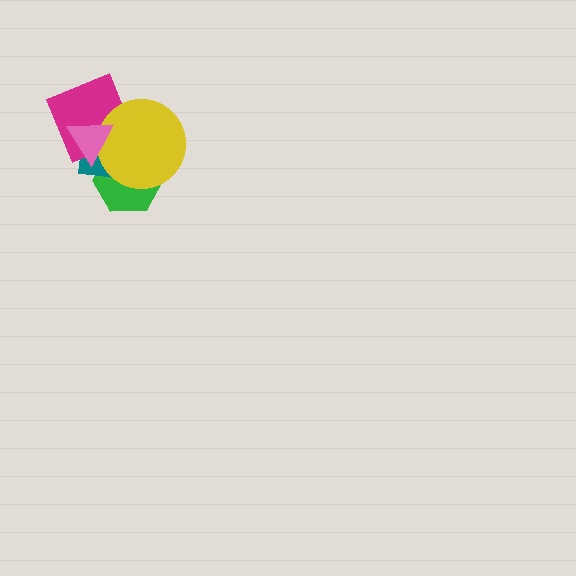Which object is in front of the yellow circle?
The pink triangle is in front of the yellow circle.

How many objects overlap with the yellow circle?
4 objects overlap with the yellow circle.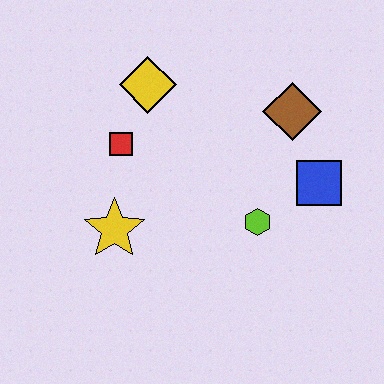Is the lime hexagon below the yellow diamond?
Yes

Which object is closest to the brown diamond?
The blue square is closest to the brown diamond.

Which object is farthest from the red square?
The blue square is farthest from the red square.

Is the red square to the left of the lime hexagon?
Yes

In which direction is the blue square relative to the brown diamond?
The blue square is below the brown diamond.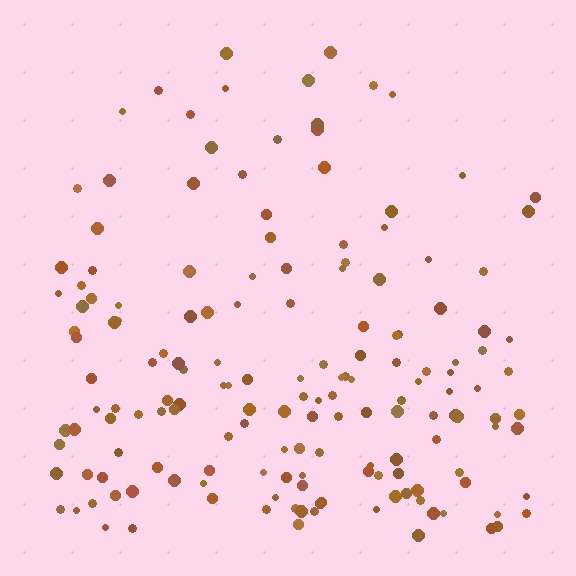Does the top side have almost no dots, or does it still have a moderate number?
Still a moderate number, just noticeably fewer than the bottom.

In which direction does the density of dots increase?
From top to bottom, with the bottom side densest.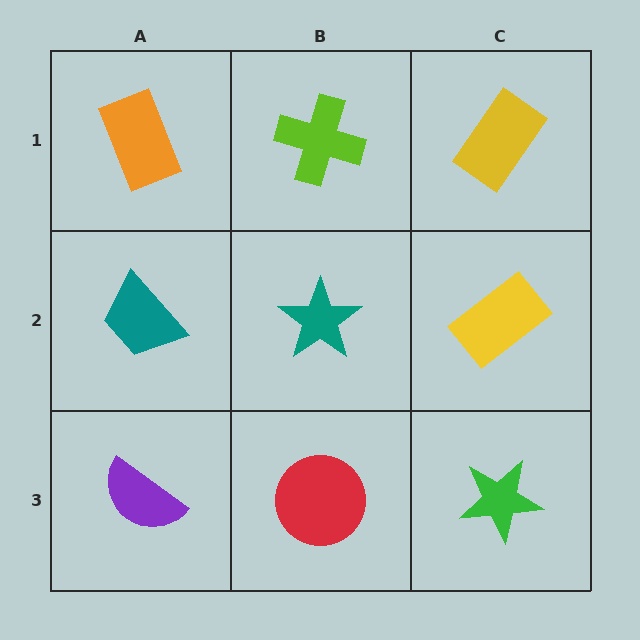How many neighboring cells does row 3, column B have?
3.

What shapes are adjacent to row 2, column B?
A lime cross (row 1, column B), a red circle (row 3, column B), a teal trapezoid (row 2, column A), a yellow rectangle (row 2, column C).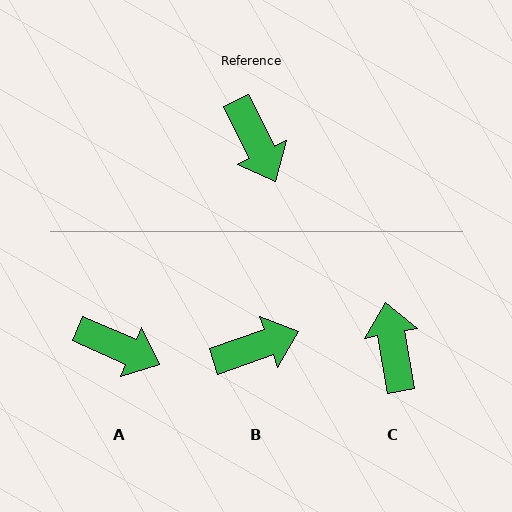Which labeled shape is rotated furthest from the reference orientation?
C, about 164 degrees away.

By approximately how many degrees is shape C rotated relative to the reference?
Approximately 164 degrees counter-clockwise.